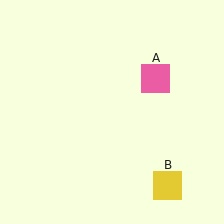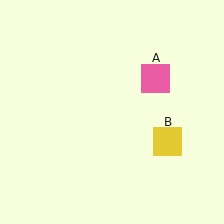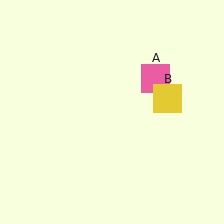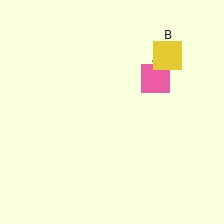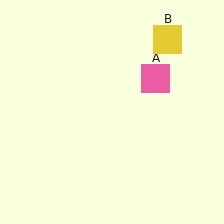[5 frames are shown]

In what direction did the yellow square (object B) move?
The yellow square (object B) moved up.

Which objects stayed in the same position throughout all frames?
Pink square (object A) remained stationary.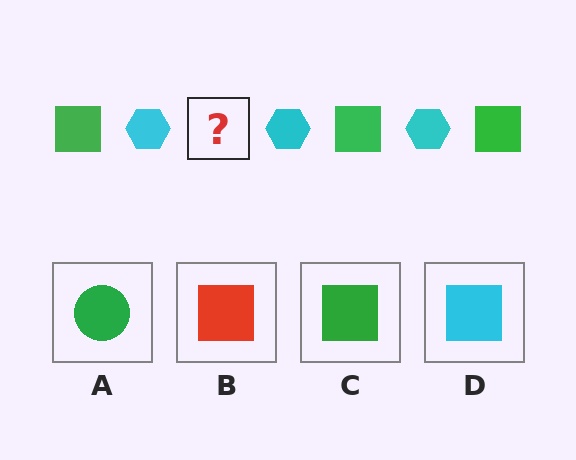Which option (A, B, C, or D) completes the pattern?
C.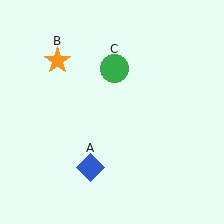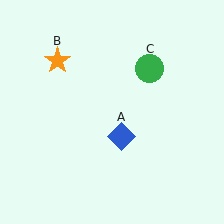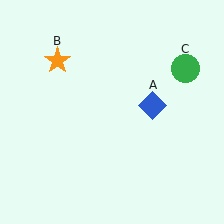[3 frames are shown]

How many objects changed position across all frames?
2 objects changed position: blue diamond (object A), green circle (object C).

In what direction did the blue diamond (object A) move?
The blue diamond (object A) moved up and to the right.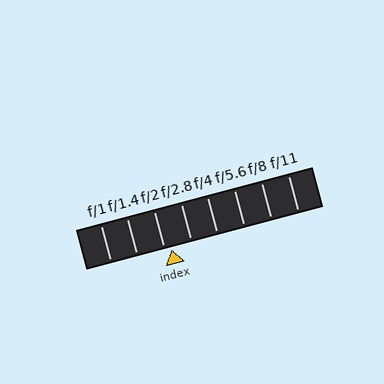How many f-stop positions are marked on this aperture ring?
There are 8 f-stop positions marked.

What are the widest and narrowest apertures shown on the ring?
The widest aperture shown is f/1 and the narrowest is f/11.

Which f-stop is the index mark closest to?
The index mark is closest to f/2.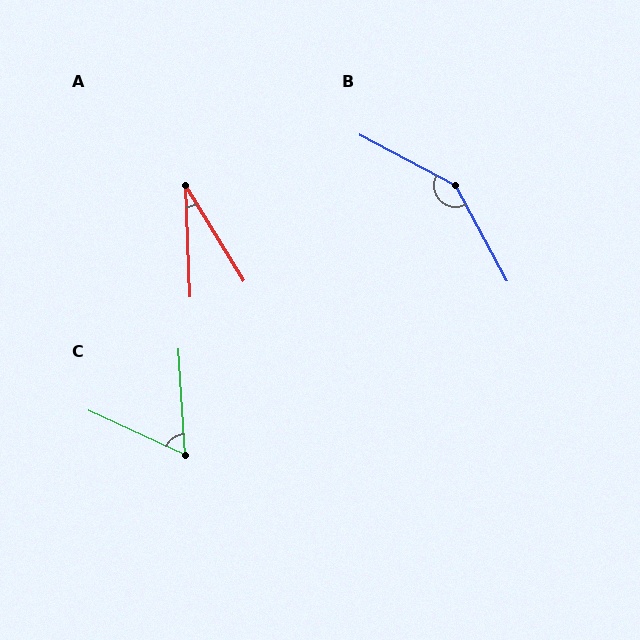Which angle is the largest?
B, at approximately 146 degrees.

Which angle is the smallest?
A, at approximately 29 degrees.